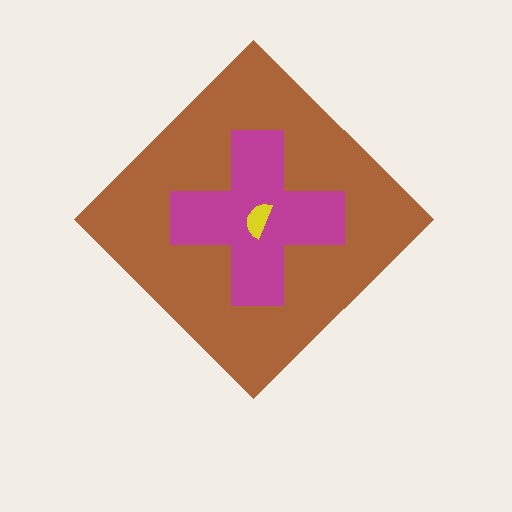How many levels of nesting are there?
3.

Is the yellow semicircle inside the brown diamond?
Yes.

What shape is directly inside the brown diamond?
The magenta cross.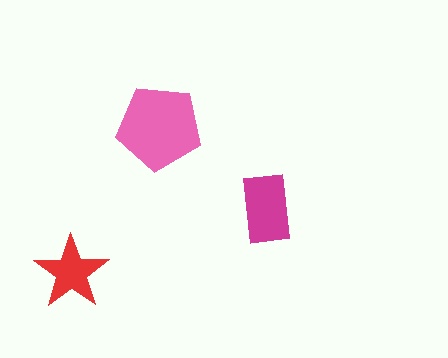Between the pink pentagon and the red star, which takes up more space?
The pink pentagon.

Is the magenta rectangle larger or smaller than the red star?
Larger.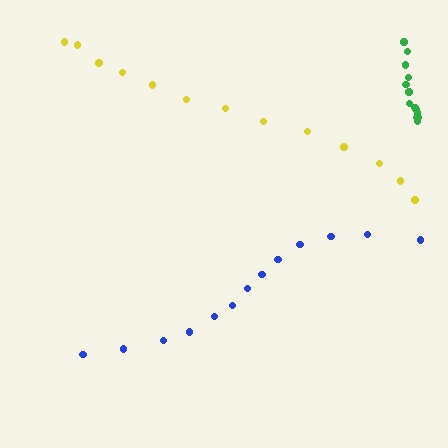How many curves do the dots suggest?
There are 3 distinct paths.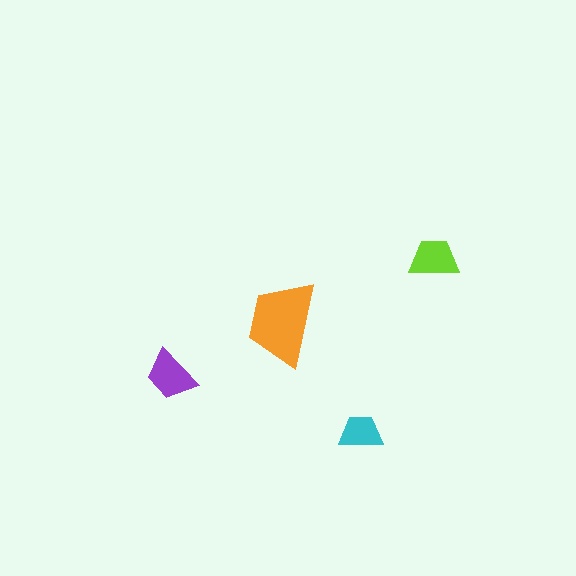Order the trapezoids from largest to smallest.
the orange one, the purple one, the lime one, the cyan one.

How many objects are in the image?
There are 4 objects in the image.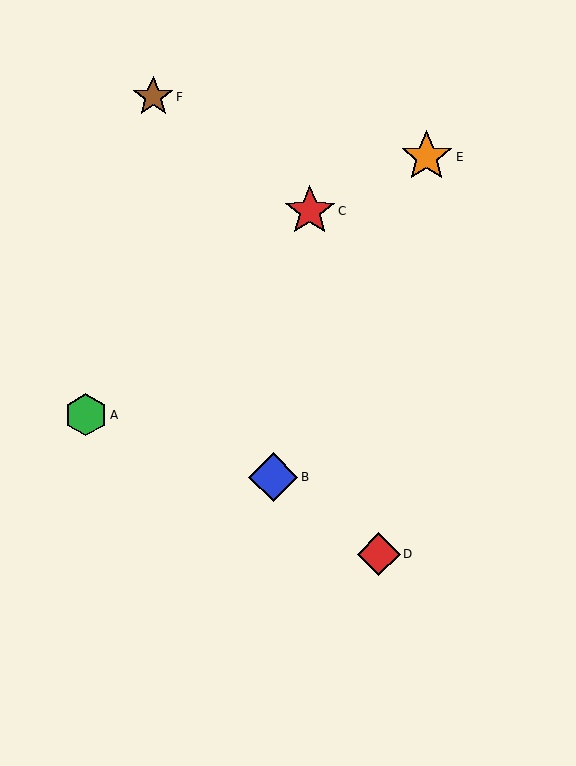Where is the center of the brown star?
The center of the brown star is at (153, 97).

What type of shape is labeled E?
Shape E is an orange star.